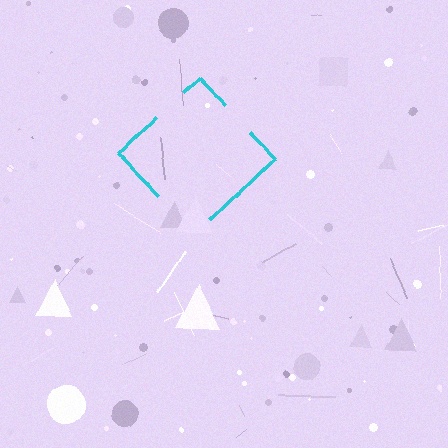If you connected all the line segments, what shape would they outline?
They would outline a diamond.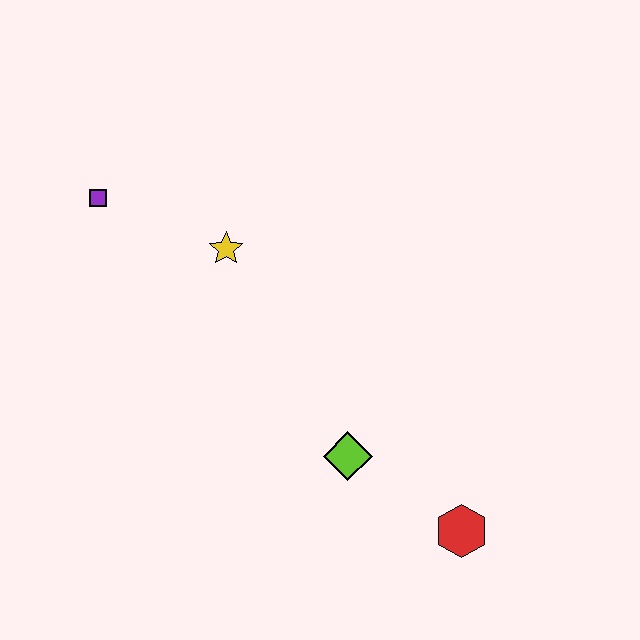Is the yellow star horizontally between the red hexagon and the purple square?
Yes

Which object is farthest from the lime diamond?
The purple square is farthest from the lime diamond.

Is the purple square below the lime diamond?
No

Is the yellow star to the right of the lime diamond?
No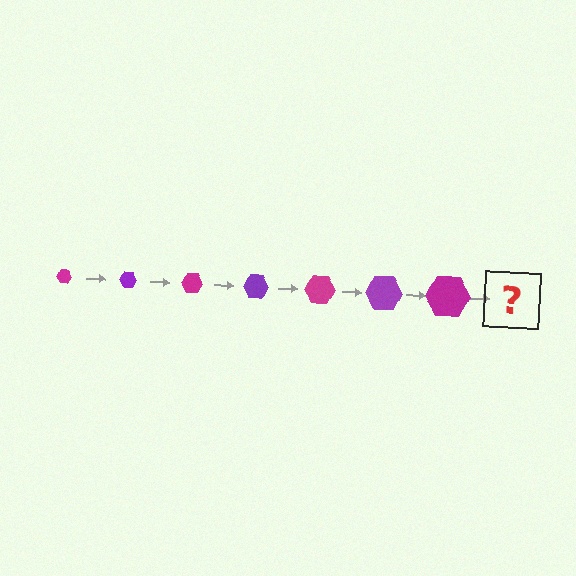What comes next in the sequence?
The next element should be a purple hexagon, larger than the previous one.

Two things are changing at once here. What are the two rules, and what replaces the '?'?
The two rules are that the hexagon grows larger each step and the color cycles through magenta and purple. The '?' should be a purple hexagon, larger than the previous one.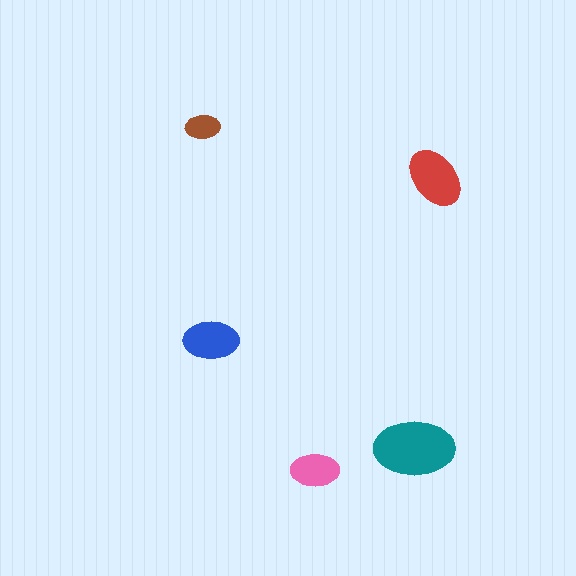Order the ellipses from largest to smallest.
the teal one, the red one, the blue one, the pink one, the brown one.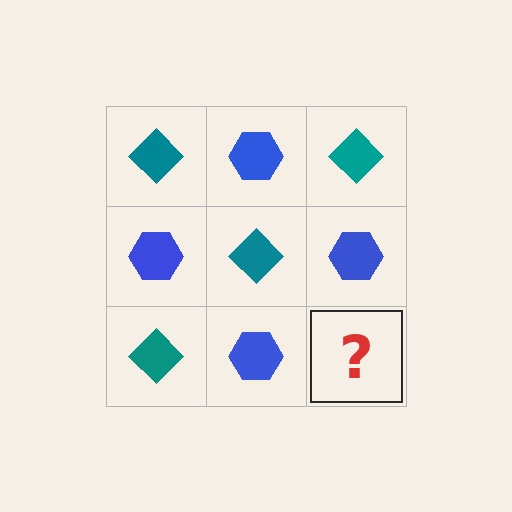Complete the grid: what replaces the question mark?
The question mark should be replaced with a teal diamond.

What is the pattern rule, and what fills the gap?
The rule is that it alternates teal diamond and blue hexagon in a checkerboard pattern. The gap should be filled with a teal diamond.